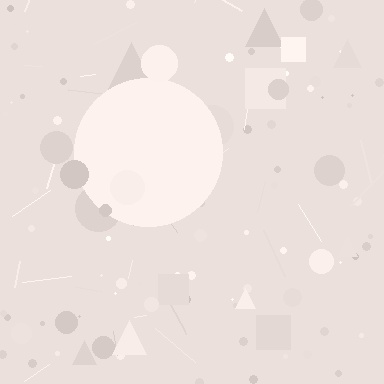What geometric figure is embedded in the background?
A circle is embedded in the background.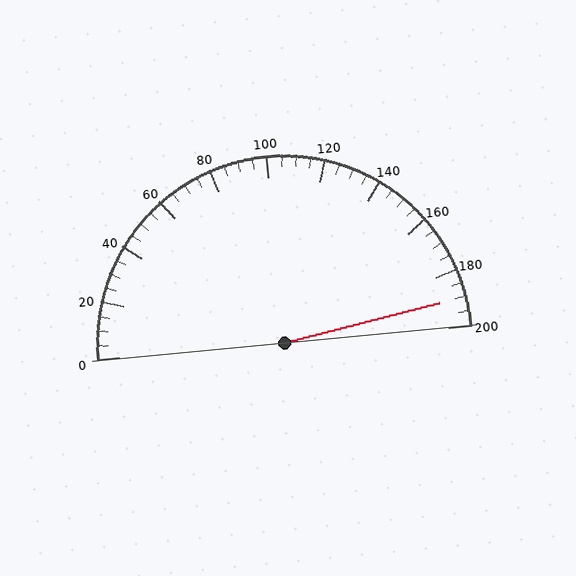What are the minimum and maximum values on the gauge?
The gauge ranges from 0 to 200.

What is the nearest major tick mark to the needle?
The nearest major tick mark is 200.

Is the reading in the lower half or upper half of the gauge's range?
The reading is in the upper half of the range (0 to 200).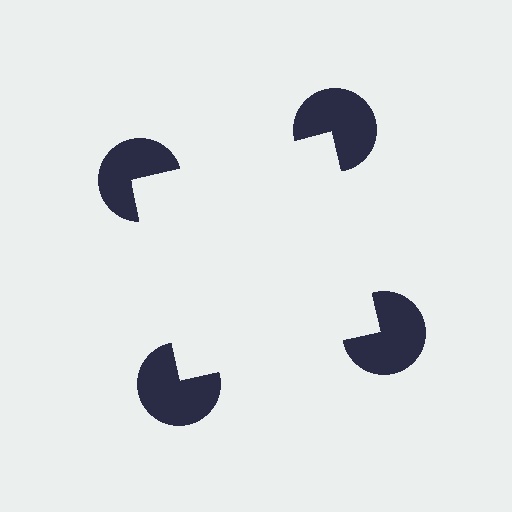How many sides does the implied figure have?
4 sides.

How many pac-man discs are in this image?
There are 4 — one at each vertex of the illusory square.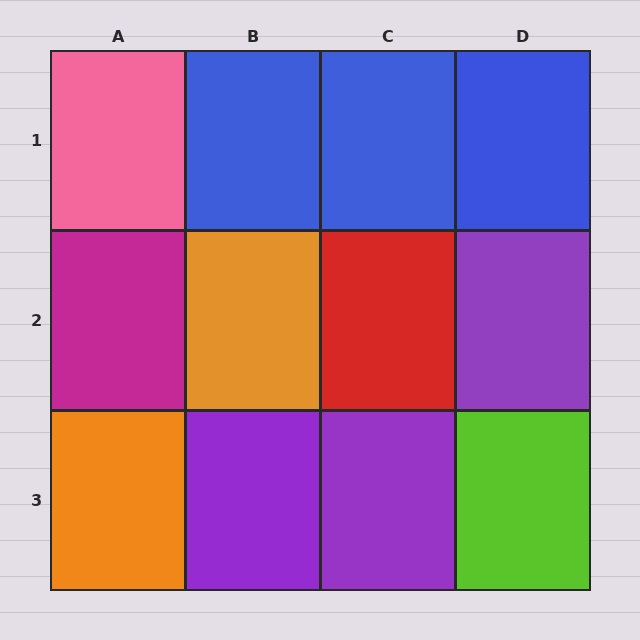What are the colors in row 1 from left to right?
Pink, blue, blue, blue.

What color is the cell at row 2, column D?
Purple.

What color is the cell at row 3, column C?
Purple.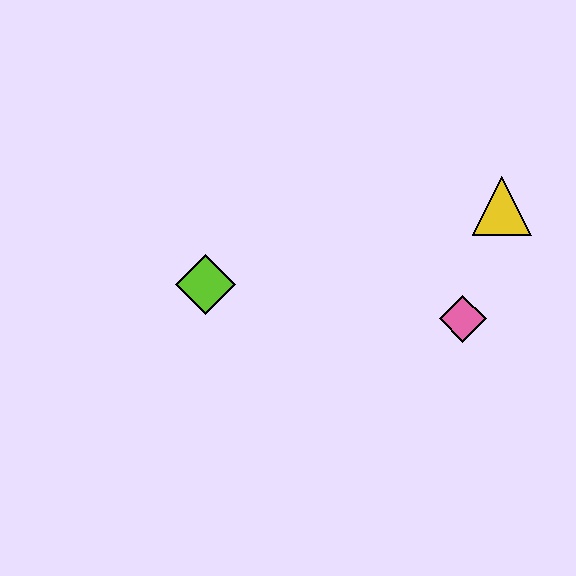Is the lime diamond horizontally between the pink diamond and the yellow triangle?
No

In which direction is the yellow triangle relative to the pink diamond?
The yellow triangle is above the pink diamond.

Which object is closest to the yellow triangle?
The pink diamond is closest to the yellow triangle.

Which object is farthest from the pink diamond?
The lime diamond is farthest from the pink diamond.